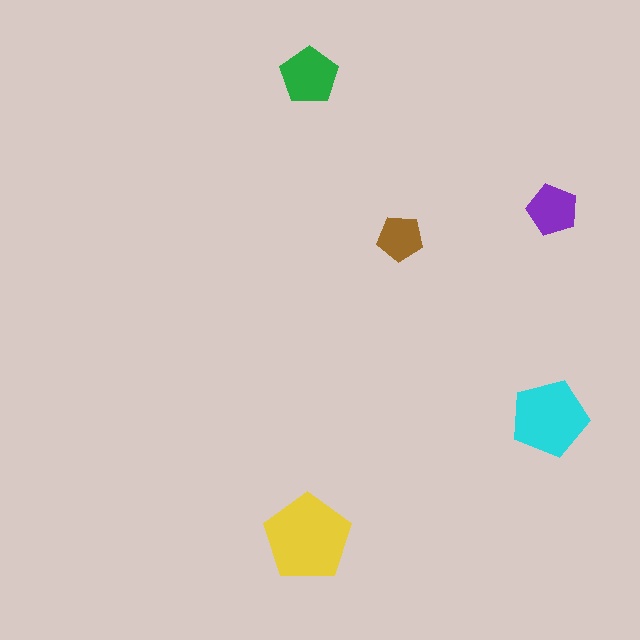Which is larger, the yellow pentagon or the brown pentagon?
The yellow one.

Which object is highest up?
The green pentagon is topmost.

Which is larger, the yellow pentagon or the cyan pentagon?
The yellow one.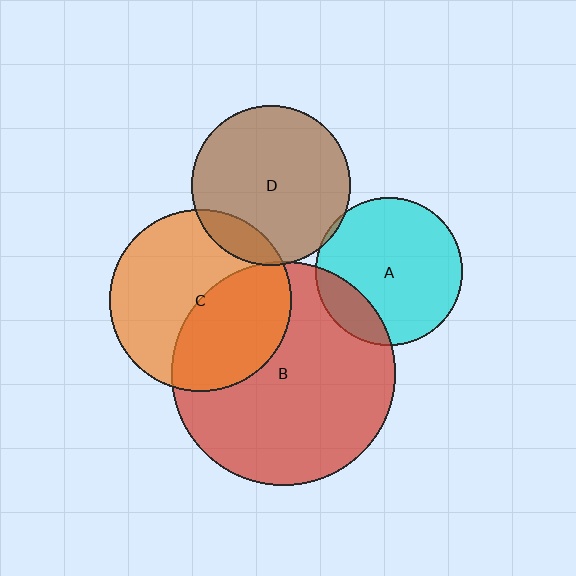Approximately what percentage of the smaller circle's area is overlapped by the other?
Approximately 40%.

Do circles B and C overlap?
Yes.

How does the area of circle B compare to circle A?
Approximately 2.3 times.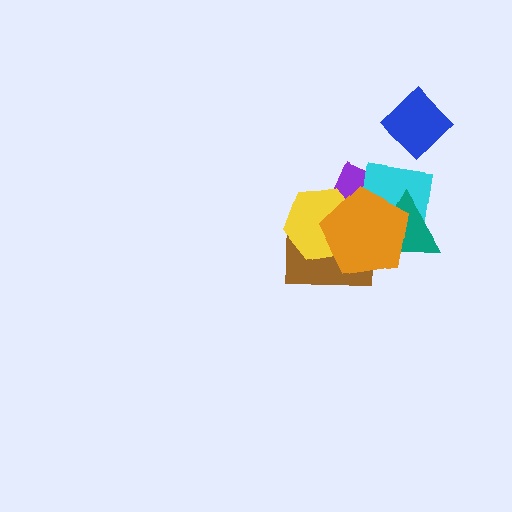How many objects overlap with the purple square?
4 objects overlap with the purple square.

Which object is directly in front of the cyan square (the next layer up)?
The teal triangle is directly in front of the cyan square.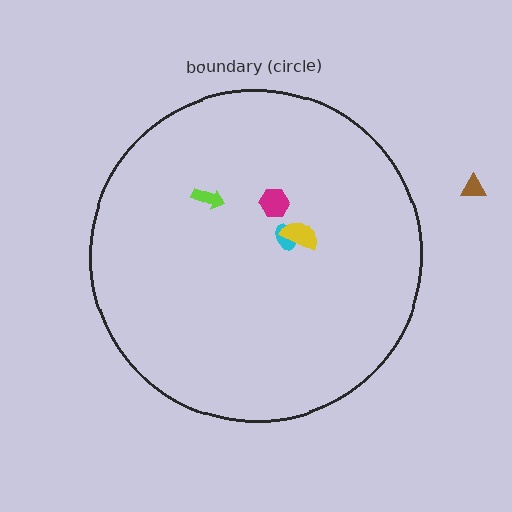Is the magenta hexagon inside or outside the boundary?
Inside.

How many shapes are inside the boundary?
4 inside, 1 outside.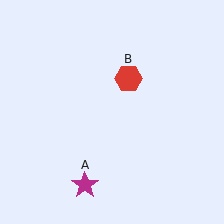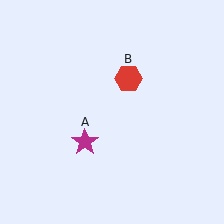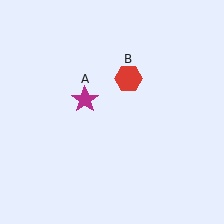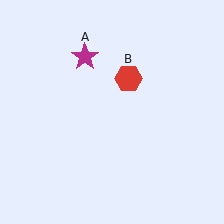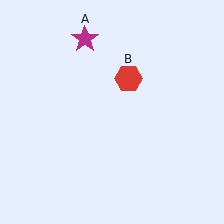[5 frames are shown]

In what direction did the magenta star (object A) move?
The magenta star (object A) moved up.